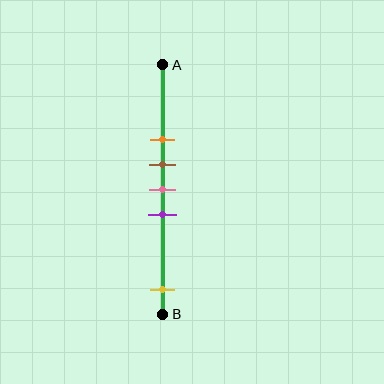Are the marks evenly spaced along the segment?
No, the marks are not evenly spaced.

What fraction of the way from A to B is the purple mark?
The purple mark is approximately 60% (0.6) of the way from A to B.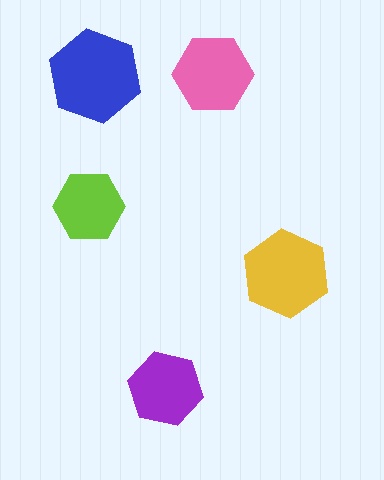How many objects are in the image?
There are 5 objects in the image.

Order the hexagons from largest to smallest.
the blue one, the yellow one, the pink one, the purple one, the lime one.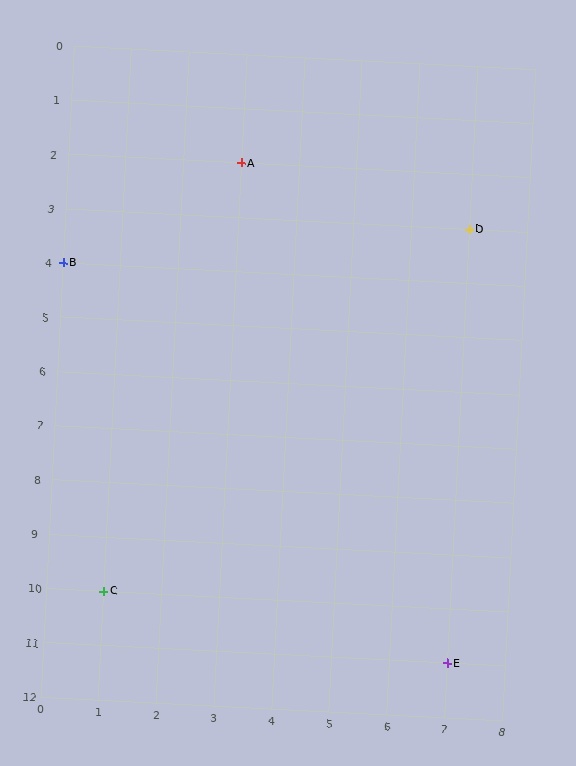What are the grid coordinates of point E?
Point E is at grid coordinates (7, 11).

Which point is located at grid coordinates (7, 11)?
Point E is at (7, 11).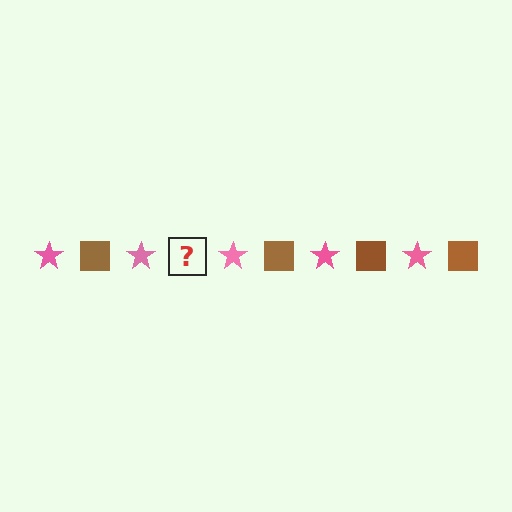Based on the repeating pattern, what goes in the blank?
The blank should be a brown square.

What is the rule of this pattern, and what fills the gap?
The rule is that the pattern alternates between pink star and brown square. The gap should be filled with a brown square.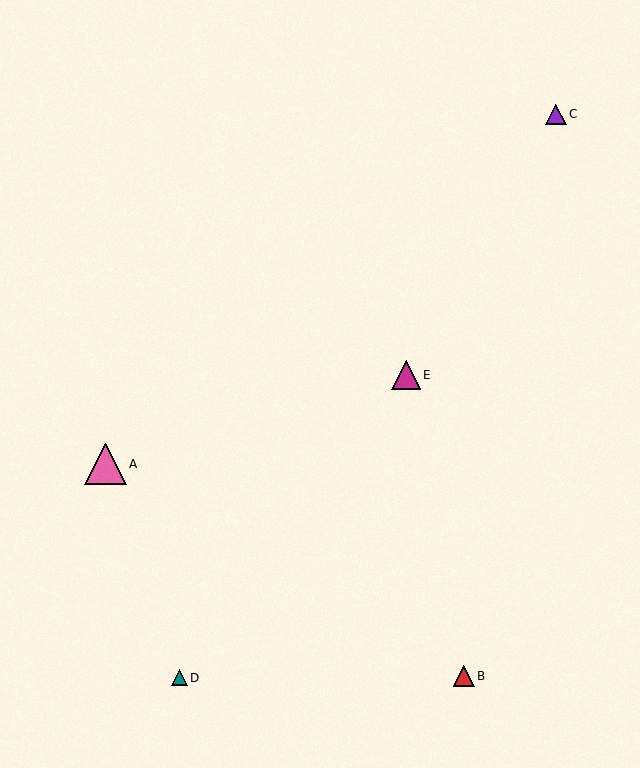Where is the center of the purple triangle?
The center of the purple triangle is at (556, 114).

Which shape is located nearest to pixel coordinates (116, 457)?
The pink triangle (labeled A) at (106, 464) is nearest to that location.